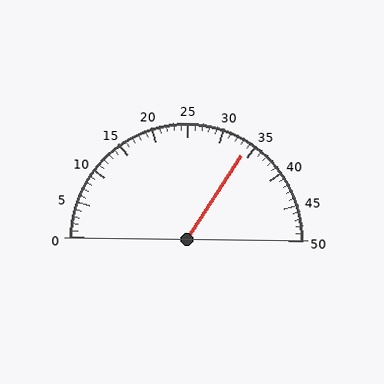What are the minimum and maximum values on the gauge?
The gauge ranges from 0 to 50.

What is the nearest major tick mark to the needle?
The nearest major tick mark is 35.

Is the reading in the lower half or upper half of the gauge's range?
The reading is in the upper half of the range (0 to 50).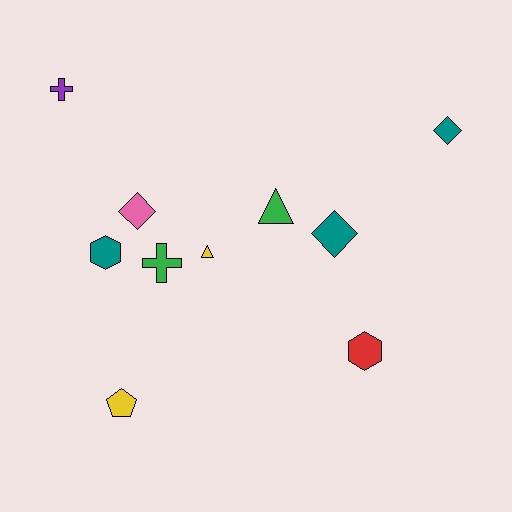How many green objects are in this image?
There are 2 green objects.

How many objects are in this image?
There are 10 objects.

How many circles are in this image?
There are no circles.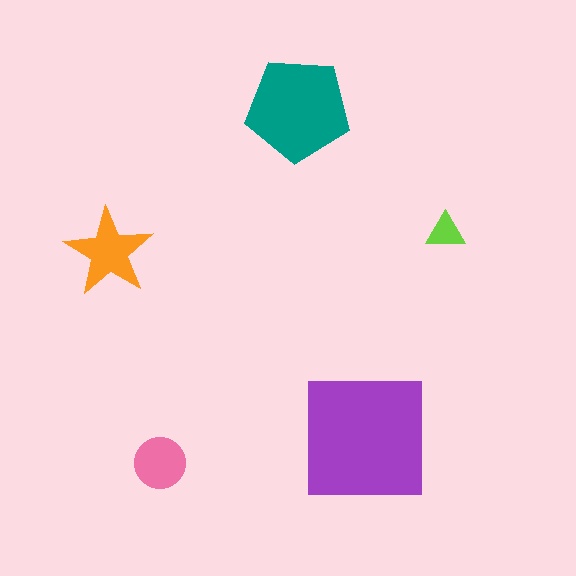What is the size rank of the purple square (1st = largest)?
1st.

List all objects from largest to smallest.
The purple square, the teal pentagon, the orange star, the pink circle, the lime triangle.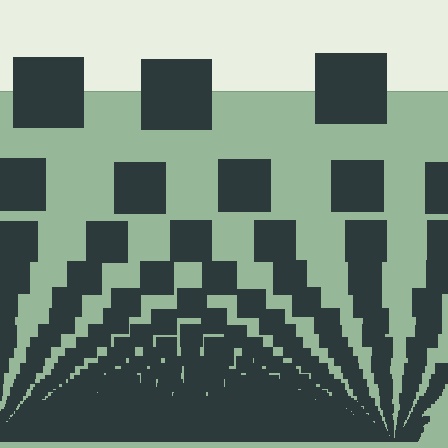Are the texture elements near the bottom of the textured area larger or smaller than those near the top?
Smaller. The gradient is inverted — elements near the bottom are smaller and denser.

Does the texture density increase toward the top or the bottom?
Density increases toward the bottom.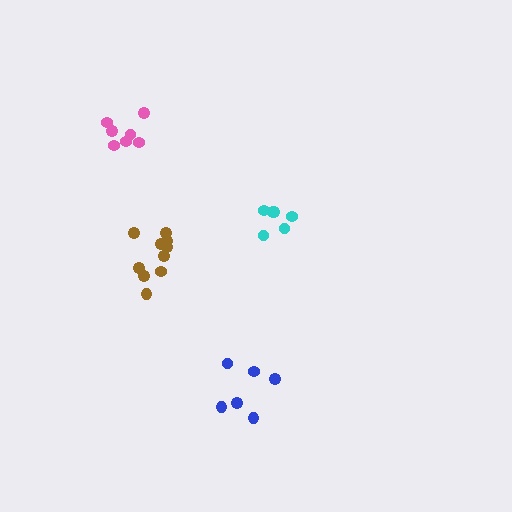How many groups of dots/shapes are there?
There are 4 groups.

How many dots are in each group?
Group 1: 10 dots, Group 2: 6 dots, Group 3: 6 dots, Group 4: 7 dots (29 total).